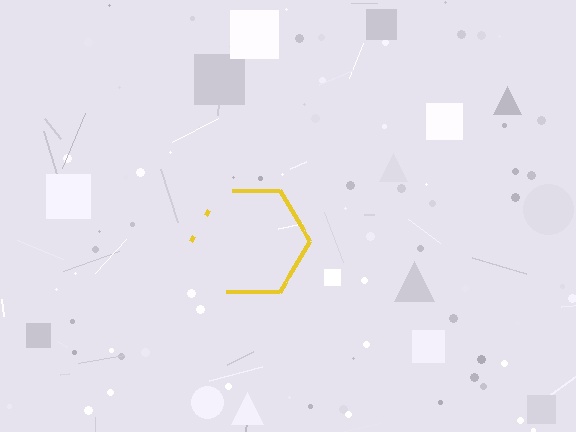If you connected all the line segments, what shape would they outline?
They would outline a hexagon.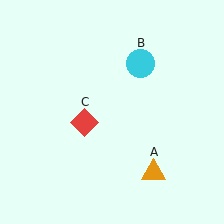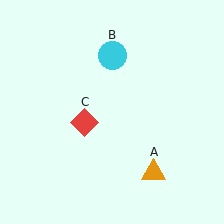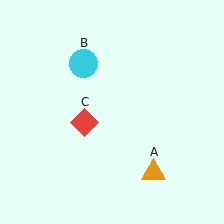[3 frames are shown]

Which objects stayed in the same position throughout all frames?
Orange triangle (object A) and red diamond (object C) remained stationary.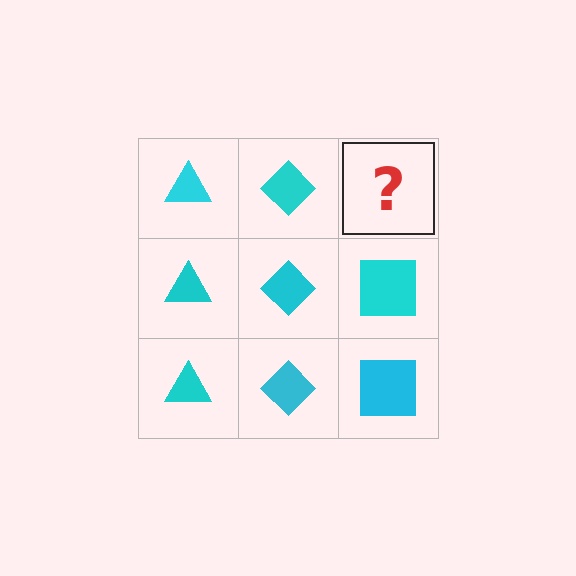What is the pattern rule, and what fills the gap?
The rule is that each column has a consistent shape. The gap should be filled with a cyan square.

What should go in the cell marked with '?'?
The missing cell should contain a cyan square.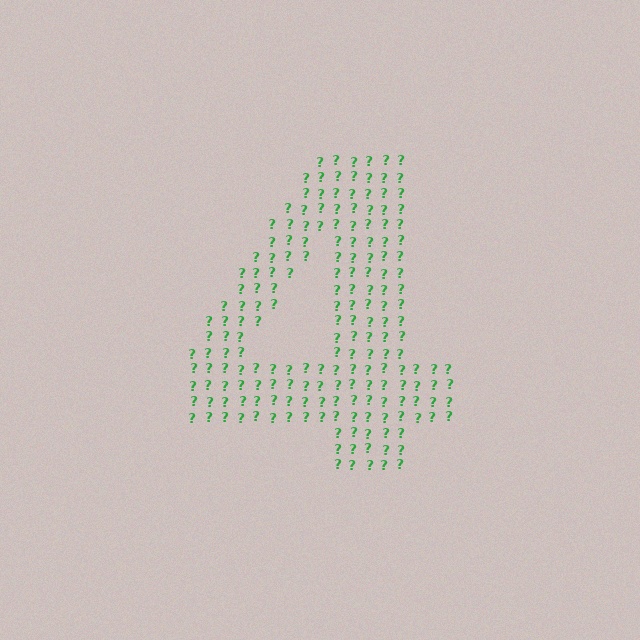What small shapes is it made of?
It is made of small question marks.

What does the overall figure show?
The overall figure shows the digit 4.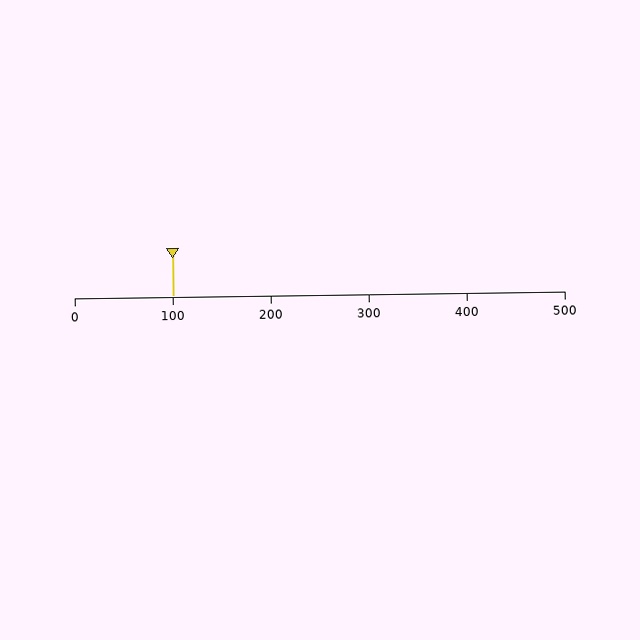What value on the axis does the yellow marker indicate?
The marker indicates approximately 100.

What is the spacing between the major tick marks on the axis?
The major ticks are spaced 100 apart.